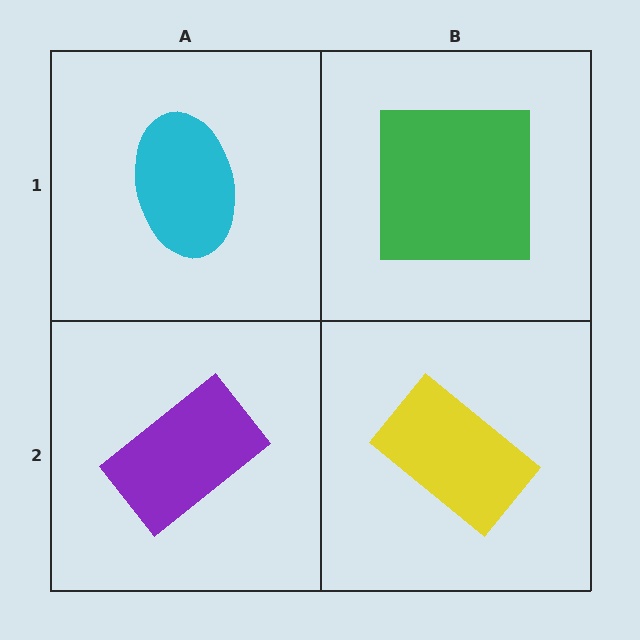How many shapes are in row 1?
2 shapes.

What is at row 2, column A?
A purple rectangle.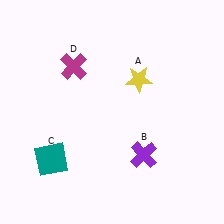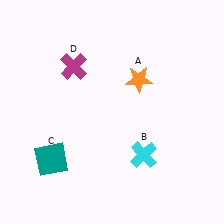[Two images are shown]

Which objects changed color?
A changed from yellow to orange. B changed from purple to cyan.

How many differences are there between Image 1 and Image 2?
There are 2 differences between the two images.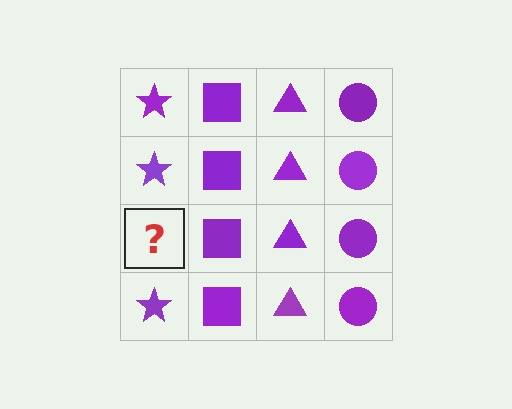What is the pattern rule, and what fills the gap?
The rule is that each column has a consistent shape. The gap should be filled with a purple star.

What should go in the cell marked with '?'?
The missing cell should contain a purple star.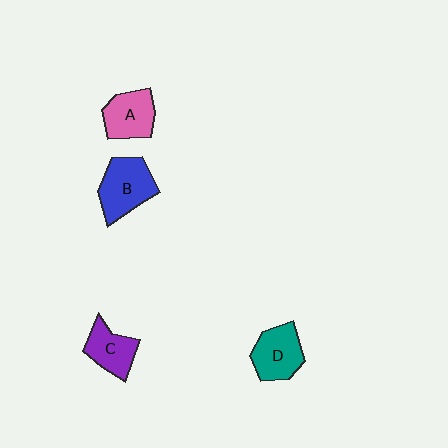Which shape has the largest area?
Shape B (blue).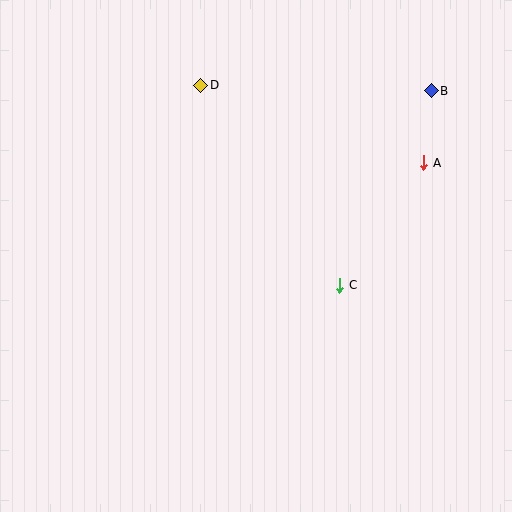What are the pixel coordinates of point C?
Point C is at (340, 285).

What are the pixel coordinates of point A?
Point A is at (424, 163).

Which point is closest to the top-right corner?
Point B is closest to the top-right corner.